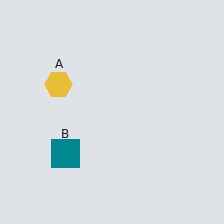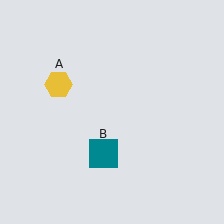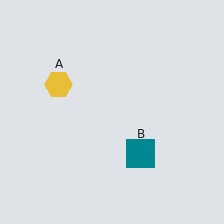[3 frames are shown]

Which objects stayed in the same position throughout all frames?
Yellow hexagon (object A) remained stationary.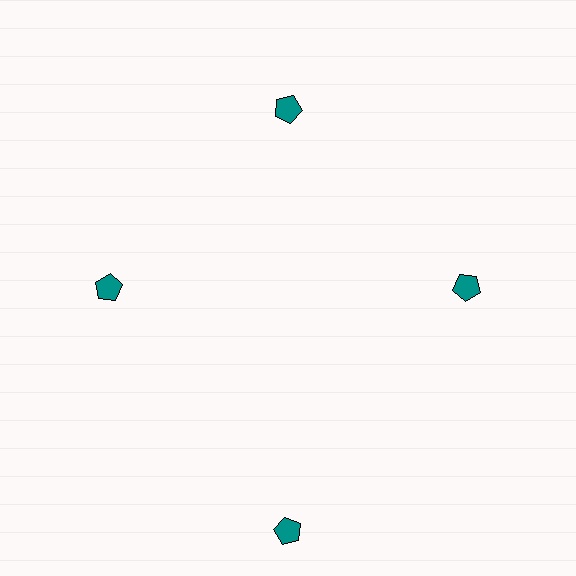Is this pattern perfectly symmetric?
No. The 4 teal pentagons are arranged in a ring, but one element near the 6 o'clock position is pushed outward from the center, breaking the 4-fold rotational symmetry.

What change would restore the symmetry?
The symmetry would be restored by moving it inward, back onto the ring so that all 4 pentagons sit at equal angles and equal distance from the center.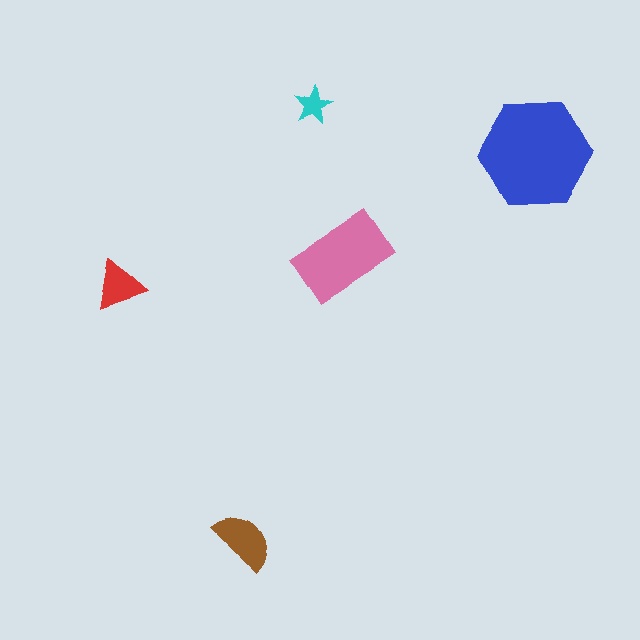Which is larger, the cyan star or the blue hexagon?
The blue hexagon.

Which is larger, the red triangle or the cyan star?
The red triangle.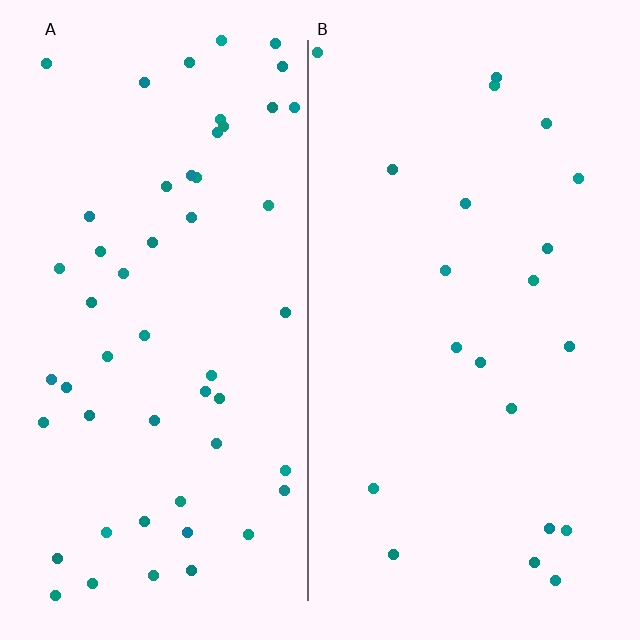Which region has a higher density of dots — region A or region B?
A (the left).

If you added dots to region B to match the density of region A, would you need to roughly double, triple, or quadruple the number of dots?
Approximately triple.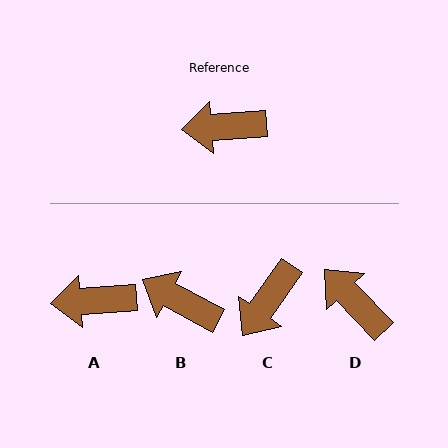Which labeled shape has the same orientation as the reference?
A.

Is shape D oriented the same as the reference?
No, it is off by about 51 degrees.